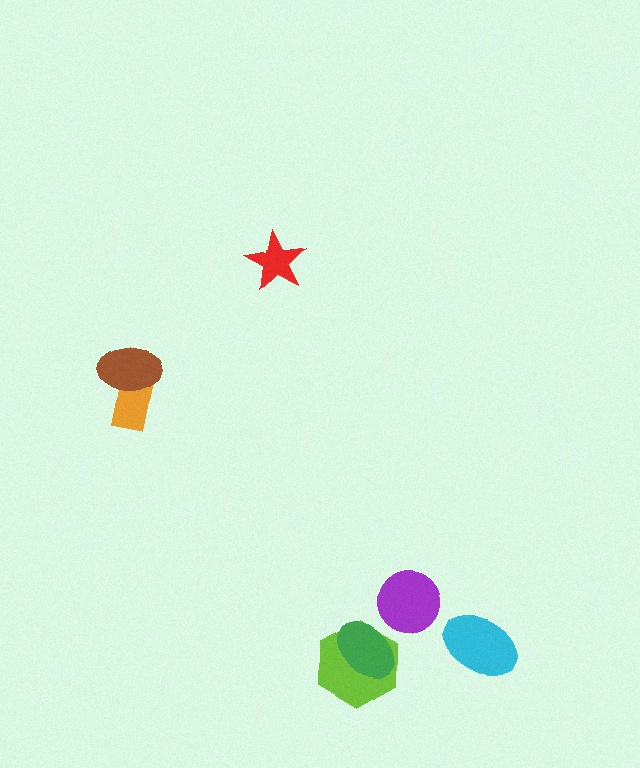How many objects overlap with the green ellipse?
1 object overlaps with the green ellipse.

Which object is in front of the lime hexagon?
The green ellipse is in front of the lime hexagon.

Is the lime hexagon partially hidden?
Yes, it is partially covered by another shape.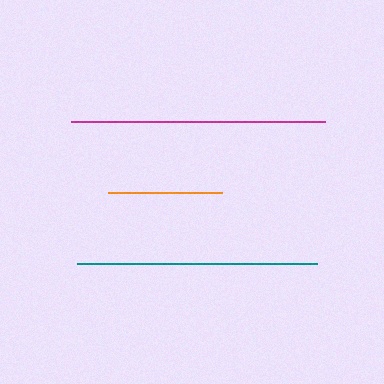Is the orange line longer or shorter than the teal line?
The teal line is longer than the orange line.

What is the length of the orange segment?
The orange segment is approximately 113 pixels long.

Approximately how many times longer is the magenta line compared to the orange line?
The magenta line is approximately 2.2 times the length of the orange line.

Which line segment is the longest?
The magenta line is the longest at approximately 254 pixels.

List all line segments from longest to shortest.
From longest to shortest: magenta, teal, orange.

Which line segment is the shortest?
The orange line is the shortest at approximately 113 pixels.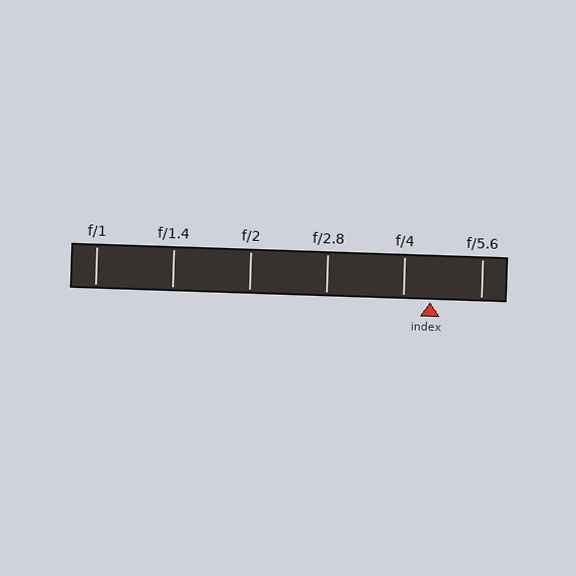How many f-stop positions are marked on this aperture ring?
There are 6 f-stop positions marked.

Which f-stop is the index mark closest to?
The index mark is closest to f/4.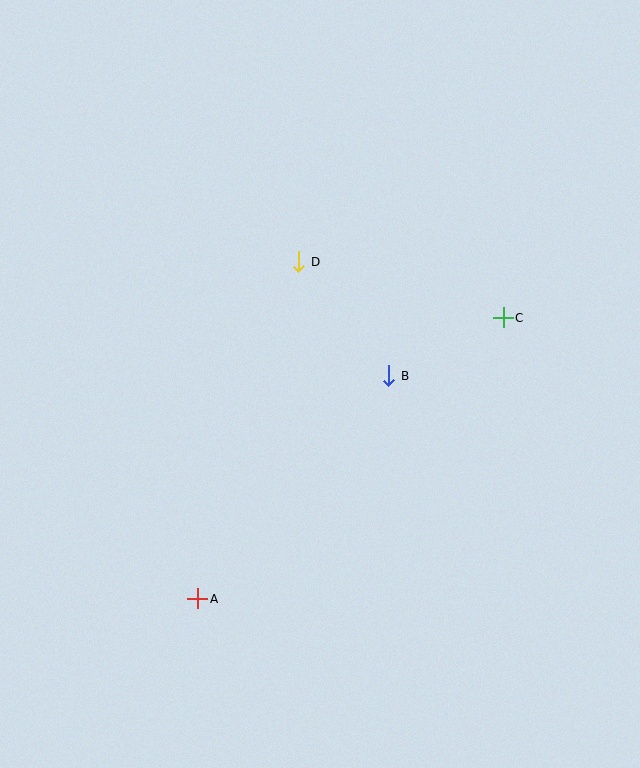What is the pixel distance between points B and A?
The distance between B and A is 294 pixels.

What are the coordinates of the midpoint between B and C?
The midpoint between B and C is at (446, 347).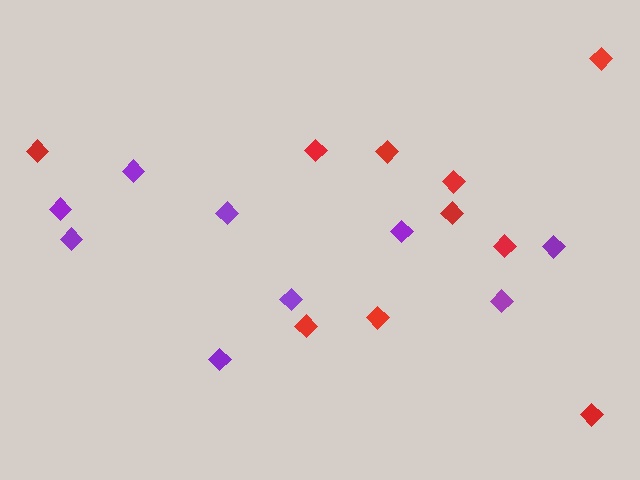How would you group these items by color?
There are 2 groups: one group of red diamonds (10) and one group of purple diamonds (9).